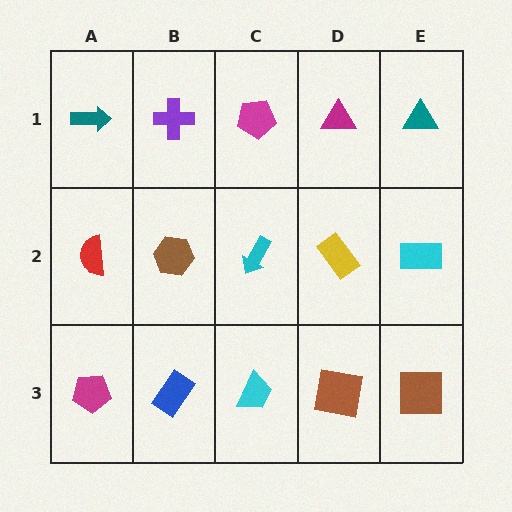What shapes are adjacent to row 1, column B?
A brown hexagon (row 2, column B), a teal arrow (row 1, column A), a magenta pentagon (row 1, column C).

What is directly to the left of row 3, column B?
A magenta pentagon.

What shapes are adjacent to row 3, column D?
A yellow rectangle (row 2, column D), a cyan trapezoid (row 3, column C), a brown square (row 3, column E).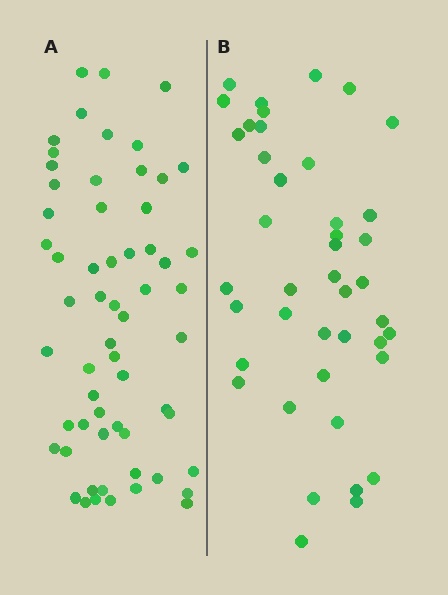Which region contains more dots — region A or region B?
Region A (the left region) has more dots.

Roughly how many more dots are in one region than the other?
Region A has approximately 20 more dots than region B.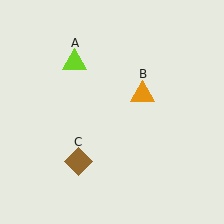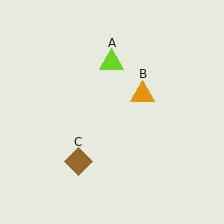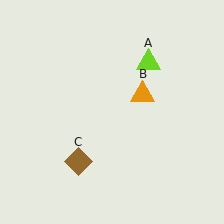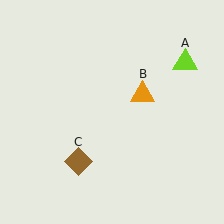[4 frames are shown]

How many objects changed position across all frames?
1 object changed position: lime triangle (object A).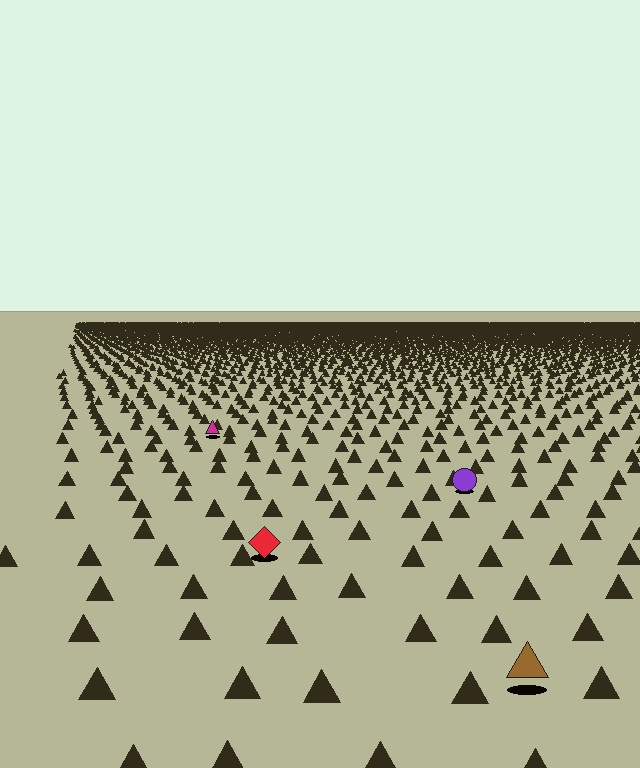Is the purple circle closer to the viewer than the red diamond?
No. The red diamond is closer — you can tell from the texture gradient: the ground texture is coarser near it.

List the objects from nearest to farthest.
From nearest to farthest: the brown triangle, the red diamond, the purple circle, the magenta triangle.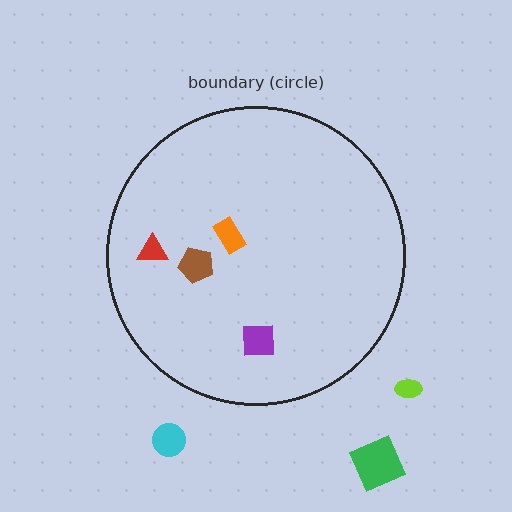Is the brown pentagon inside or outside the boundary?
Inside.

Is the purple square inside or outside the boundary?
Inside.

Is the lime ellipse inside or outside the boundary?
Outside.